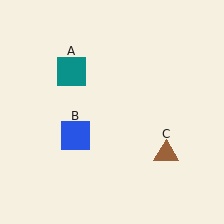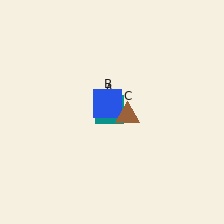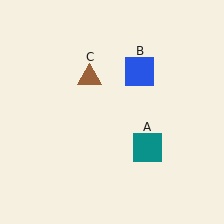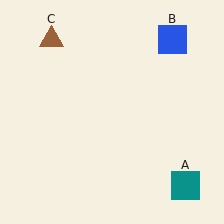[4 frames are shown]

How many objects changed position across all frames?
3 objects changed position: teal square (object A), blue square (object B), brown triangle (object C).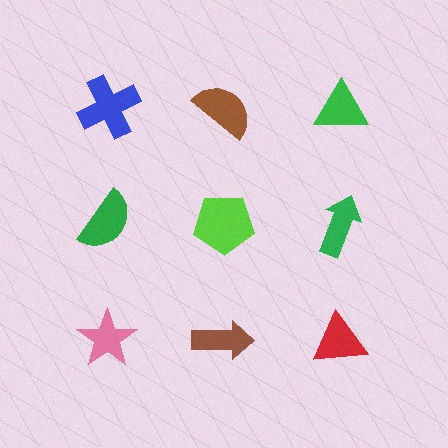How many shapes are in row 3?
3 shapes.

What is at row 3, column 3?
A red triangle.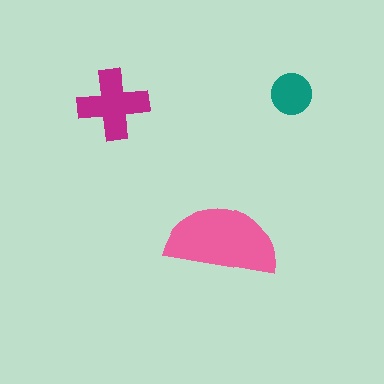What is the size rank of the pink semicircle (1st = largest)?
1st.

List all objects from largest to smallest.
The pink semicircle, the magenta cross, the teal circle.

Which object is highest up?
The teal circle is topmost.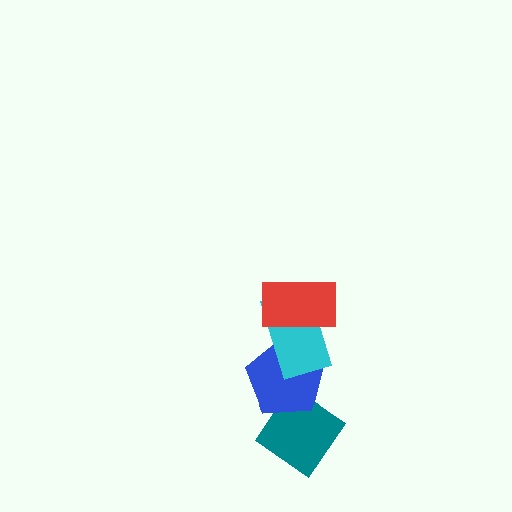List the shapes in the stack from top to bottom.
From top to bottom: the red rectangle, the cyan rectangle, the blue pentagon, the teal diamond.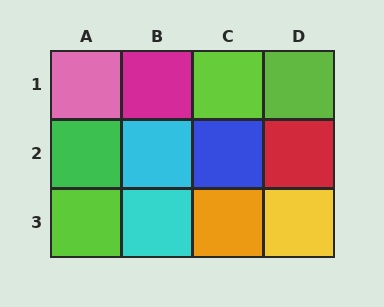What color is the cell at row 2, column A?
Green.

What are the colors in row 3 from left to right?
Lime, cyan, orange, yellow.